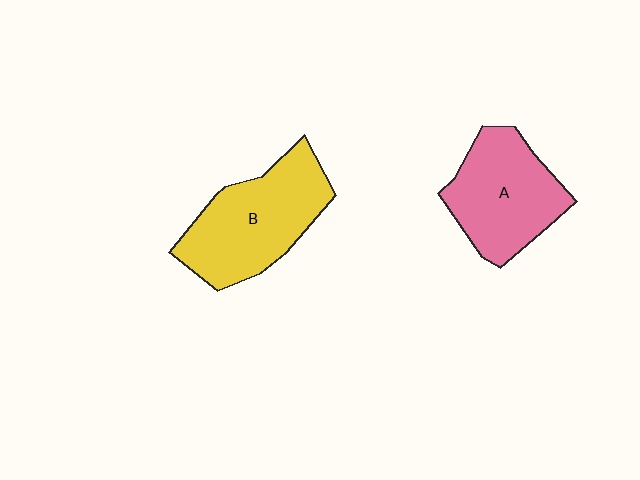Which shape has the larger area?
Shape B (yellow).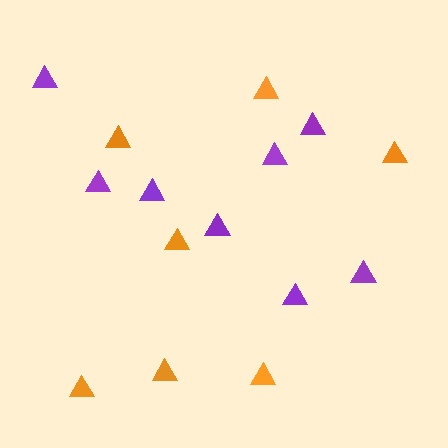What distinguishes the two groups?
There are 2 groups: one group of purple triangles (8) and one group of orange triangles (7).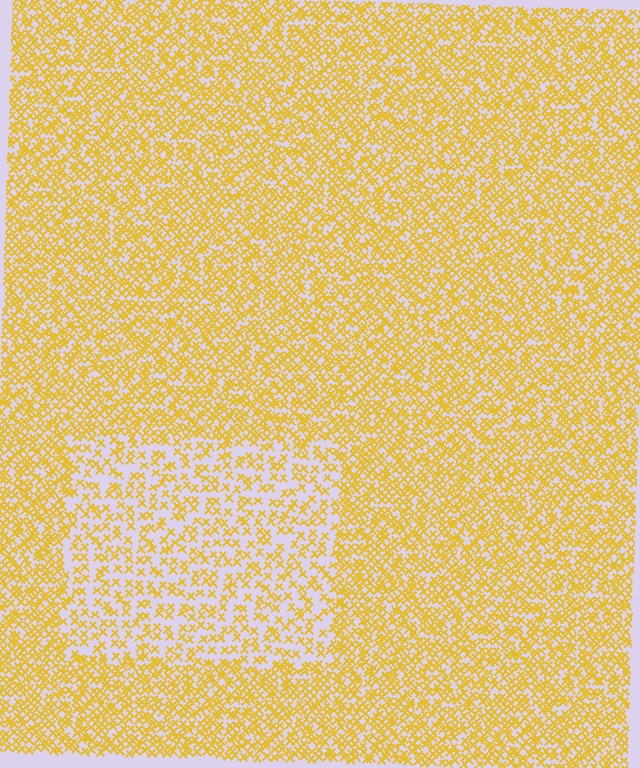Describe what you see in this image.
The image contains small yellow elements arranged at two different densities. A rectangle-shaped region is visible where the elements are less densely packed than the surrounding area.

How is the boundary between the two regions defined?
The boundary is defined by a change in element density (approximately 2.0x ratio). All elements are the same color, size, and shape.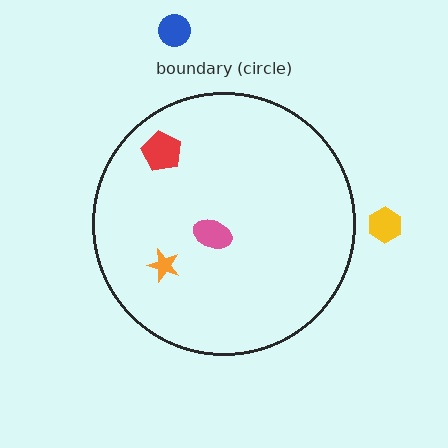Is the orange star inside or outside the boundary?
Inside.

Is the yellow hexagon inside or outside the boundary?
Outside.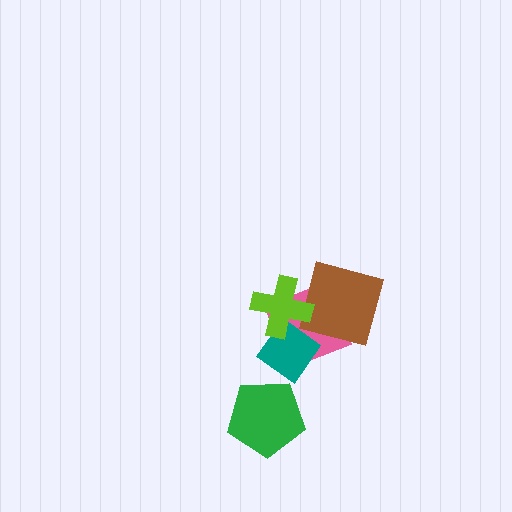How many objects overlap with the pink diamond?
3 objects overlap with the pink diamond.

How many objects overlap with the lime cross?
2 objects overlap with the lime cross.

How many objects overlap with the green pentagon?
0 objects overlap with the green pentagon.